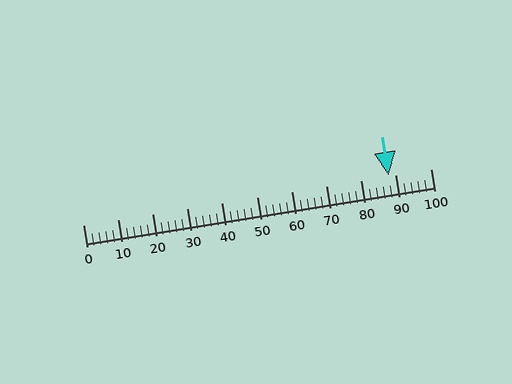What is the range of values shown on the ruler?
The ruler shows values from 0 to 100.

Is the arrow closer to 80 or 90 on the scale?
The arrow is closer to 90.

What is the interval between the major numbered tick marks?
The major tick marks are spaced 10 units apart.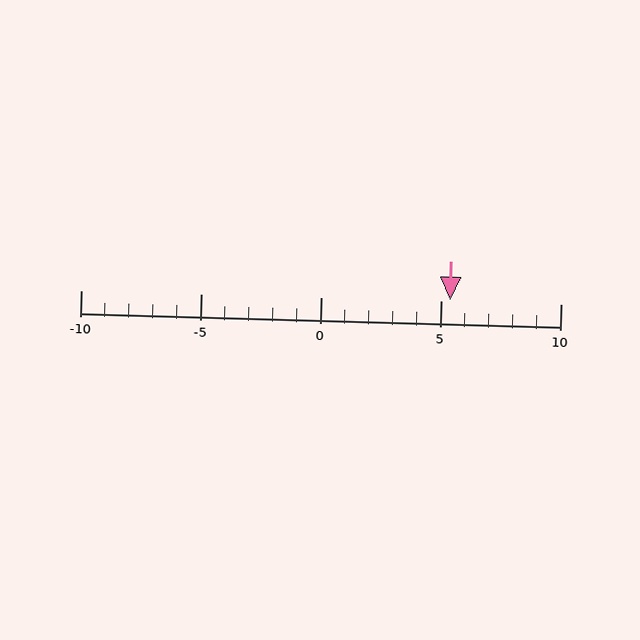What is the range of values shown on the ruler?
The ruler shows values from -10 to 10.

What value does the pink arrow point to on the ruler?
The pink arrow points to approximately 5.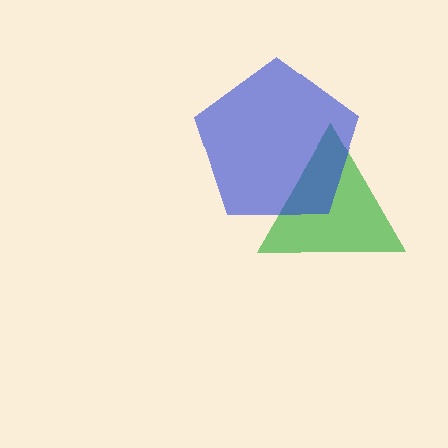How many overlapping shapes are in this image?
There are 2 overlapping shapes in the image.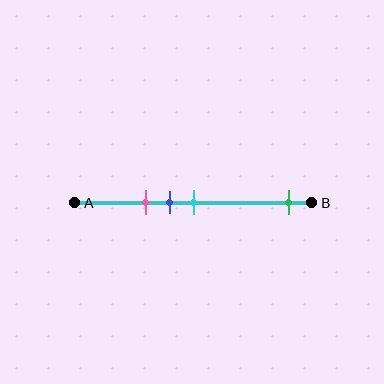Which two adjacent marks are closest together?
The blue and cyan marks are the closest adjacent pair.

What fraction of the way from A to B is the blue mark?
The blue mark is approximately 40% (0.4) of the way from A to B.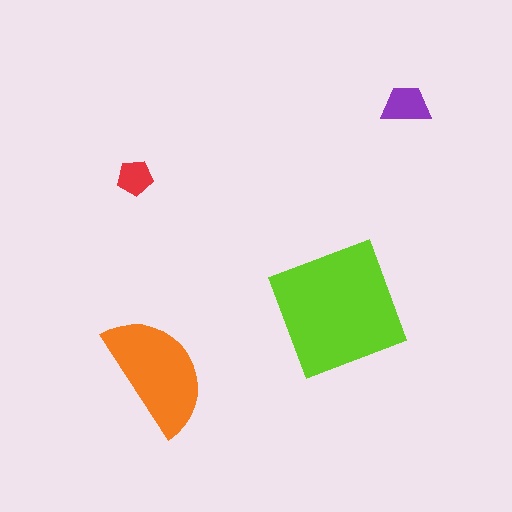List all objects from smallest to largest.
The red pentagon, the purple trapezoid, the orange semicircle, the lime square.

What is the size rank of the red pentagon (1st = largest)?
4th.